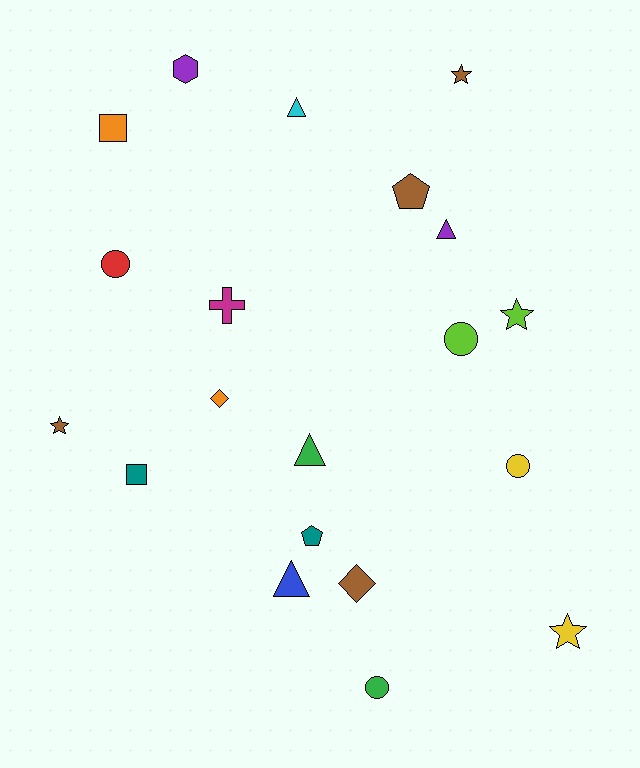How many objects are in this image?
There are 20 objects.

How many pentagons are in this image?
There are 2 pentagons.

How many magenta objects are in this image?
There is 1 magenta object.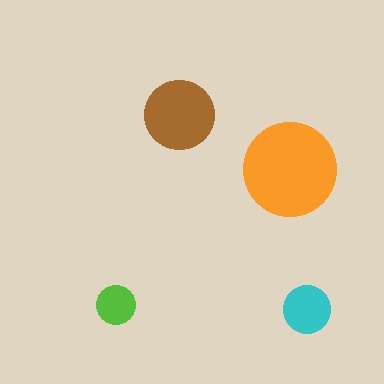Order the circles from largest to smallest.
the orange one, the brown one, the cyan one, the lime one.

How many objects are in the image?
There are 4 objects in the image.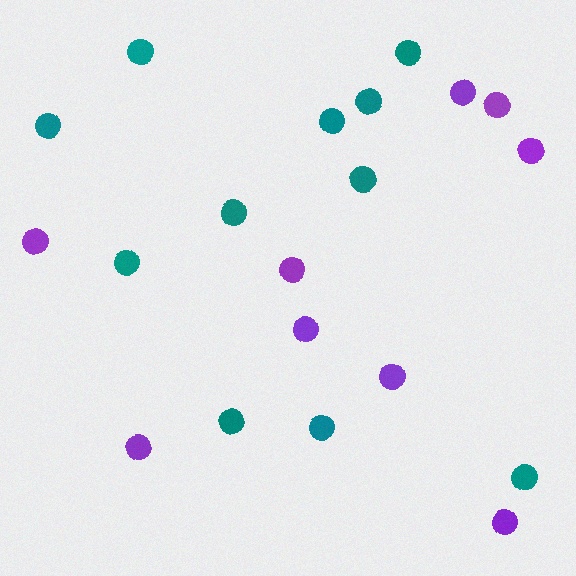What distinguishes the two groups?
There are 2 groups: one group of purple circles (9) and one group of teal circles (11).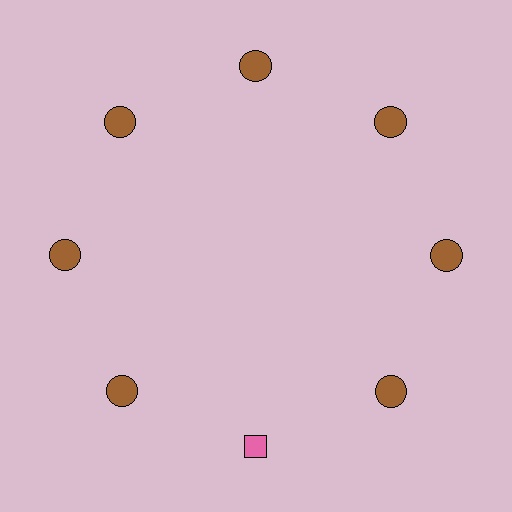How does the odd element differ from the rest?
It differs in both color (pink instead of brown) and shape (diamond instead of circle).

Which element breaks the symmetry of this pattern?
The pink diamond at roughly the 6 o'clock position breaks the symmetry. All other shapes are brown circles.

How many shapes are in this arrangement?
There are 8 shapes arranged in a ring pattern.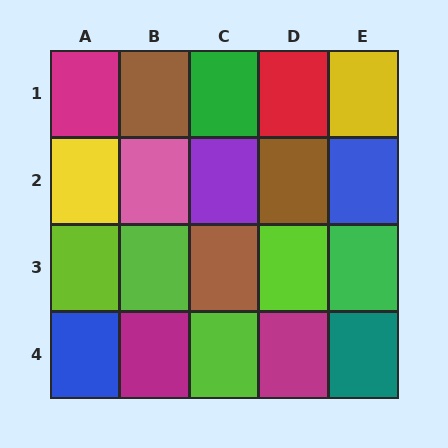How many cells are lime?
4 cells are lime.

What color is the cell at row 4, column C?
Lime.